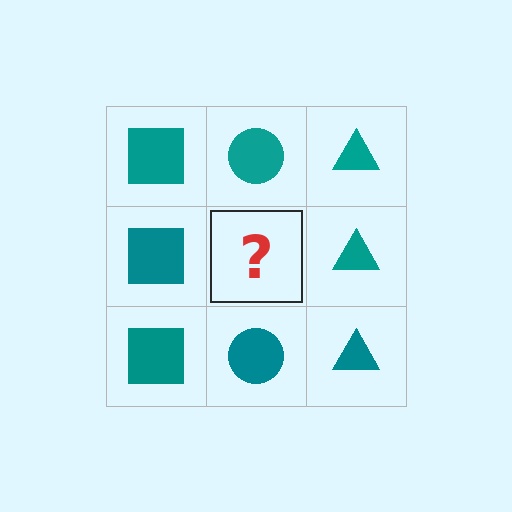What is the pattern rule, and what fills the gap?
The rule is that each column has a consistent shape. The gap should be filled with a teal circle.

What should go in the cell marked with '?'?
The missing cell should contain a teal circle.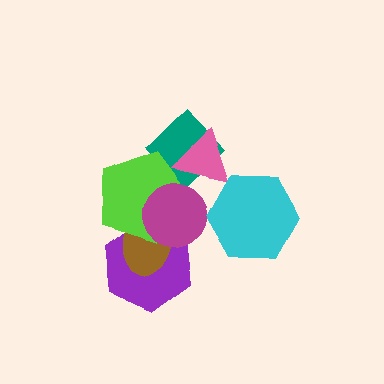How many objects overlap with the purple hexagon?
3 objects overlap with the purple hexagon.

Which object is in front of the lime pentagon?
The magenta circle is in front of the lime pentagon.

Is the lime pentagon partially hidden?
Yes, it is partially covered by another shape.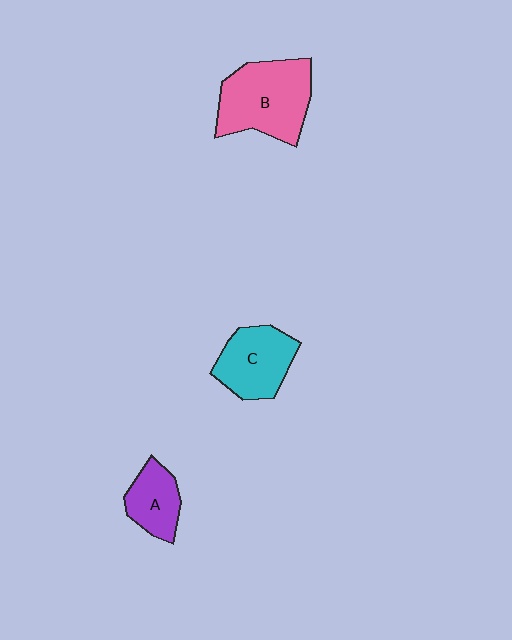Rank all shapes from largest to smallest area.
From largest to smallest: B (pink), C (cyan), A (purple).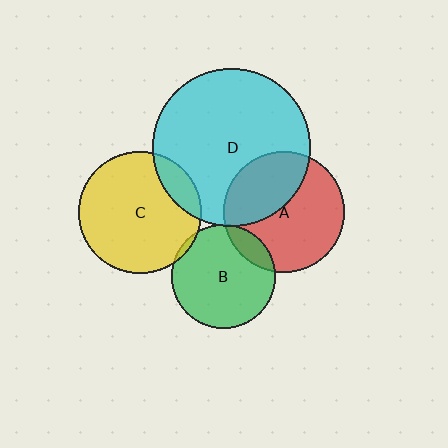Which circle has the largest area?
Circle D (cyan).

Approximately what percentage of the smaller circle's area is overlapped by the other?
Approximately 15%.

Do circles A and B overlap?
Yes.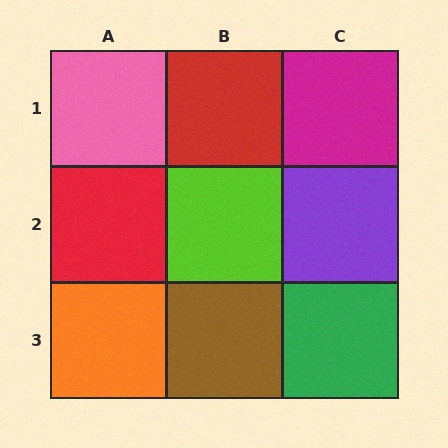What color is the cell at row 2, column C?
Purple.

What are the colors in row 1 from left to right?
Pink, red, magenta.